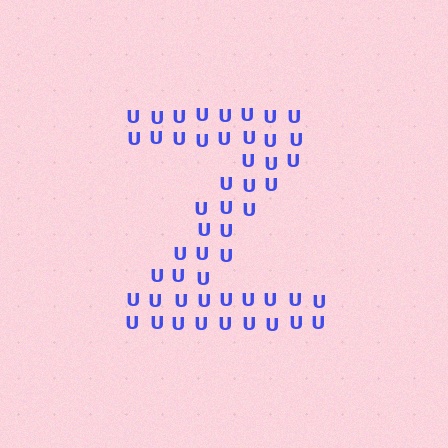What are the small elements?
The small elements are letter U's.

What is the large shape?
The large shape is the letter Z.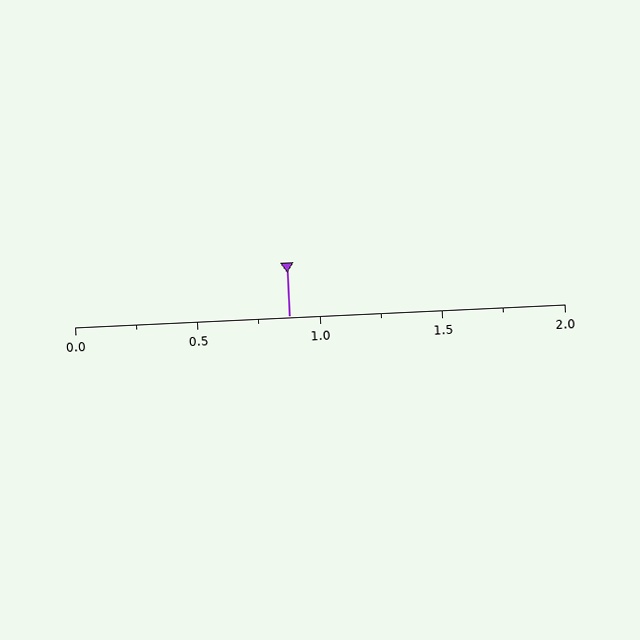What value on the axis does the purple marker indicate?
The marker indicates approximately 0.88.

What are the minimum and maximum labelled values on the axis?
The axis runs from 0.0 to 2.0.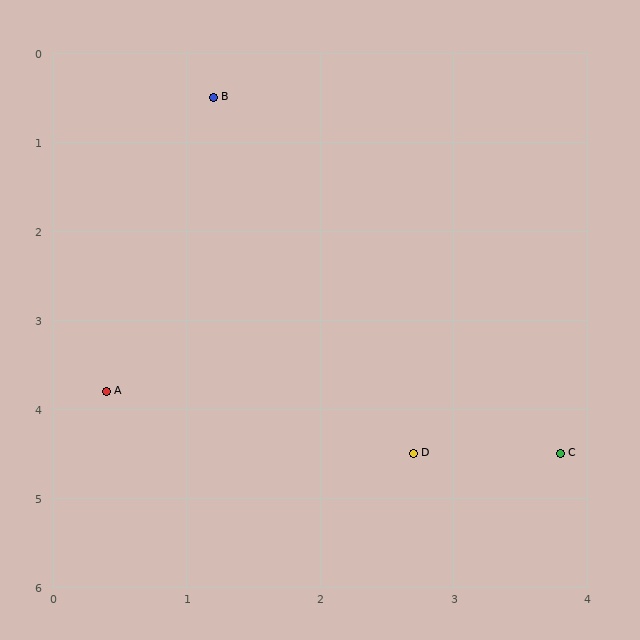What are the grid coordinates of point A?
Point A is at approximately (0.4, 3.8).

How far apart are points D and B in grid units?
Points D and B are about 4.3 grid units apart.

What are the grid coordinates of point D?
Point D is at approximately (2.7, 4.5).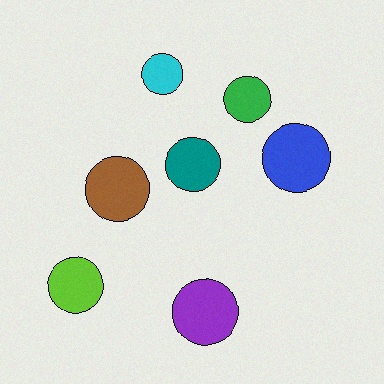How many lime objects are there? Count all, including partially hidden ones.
There is 1 lime object.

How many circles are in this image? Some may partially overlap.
There are 7 circles.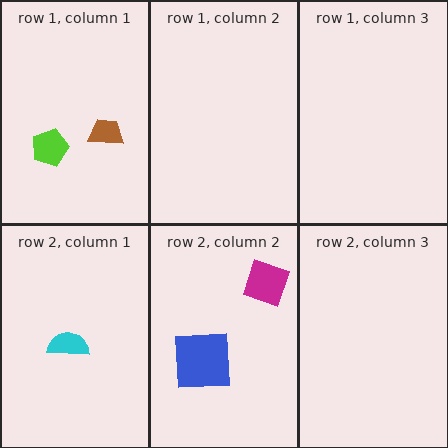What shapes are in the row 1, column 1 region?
The lime pentagon, the brown trapezoid.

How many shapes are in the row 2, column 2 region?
2.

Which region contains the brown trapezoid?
The row 1, column 1 region.